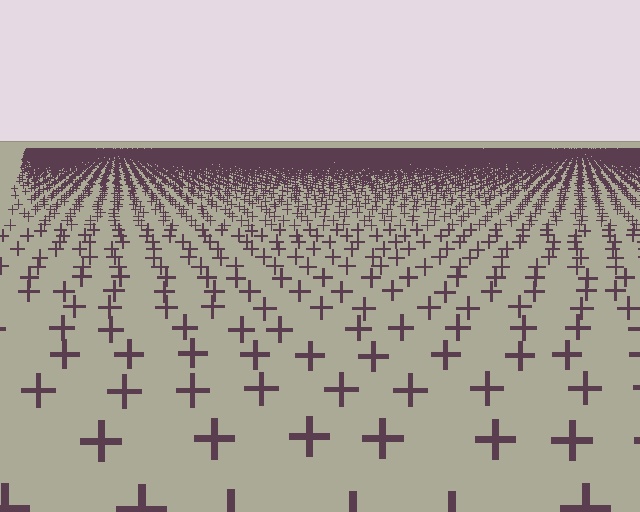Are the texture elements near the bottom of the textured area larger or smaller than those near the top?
Larger. Near the bottom, elements are closer to the viewer and appear at a bigger on-screen size.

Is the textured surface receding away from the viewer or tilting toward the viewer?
The surface is receding away from the viewer. Texture elements get smaller and denser toward the top.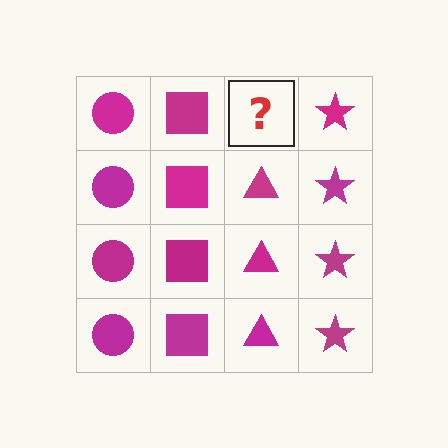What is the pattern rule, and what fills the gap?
The rule is that each column has a consistent shape. The gap should be filled with a magenta triangle.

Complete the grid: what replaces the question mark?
The question mark should be replaced with a magenta triangle.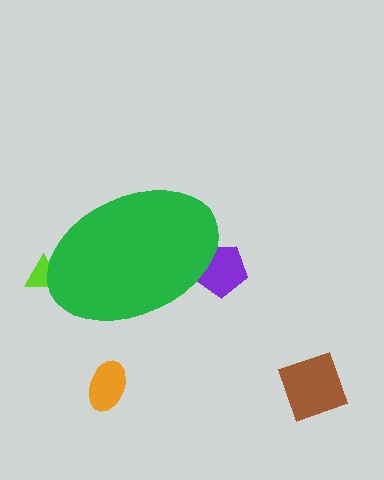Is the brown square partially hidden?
No, the brown square is fully visible.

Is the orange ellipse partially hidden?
No, the orange ellipse is fully visible.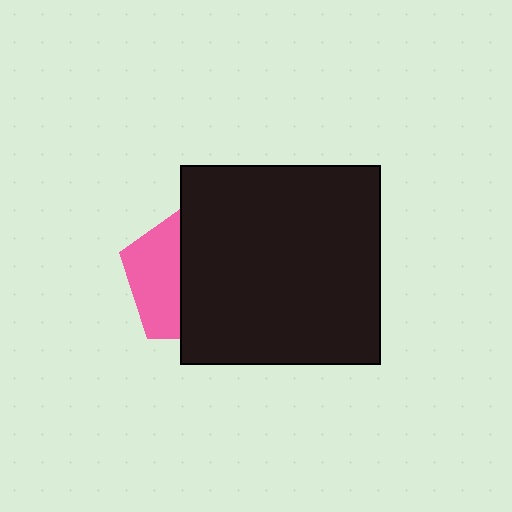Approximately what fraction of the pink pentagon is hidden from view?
Roughly 62% of the pink pentagon is hidden behind the black square.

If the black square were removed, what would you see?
You would see the complete pink pentagon.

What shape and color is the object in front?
The object in front is a black square.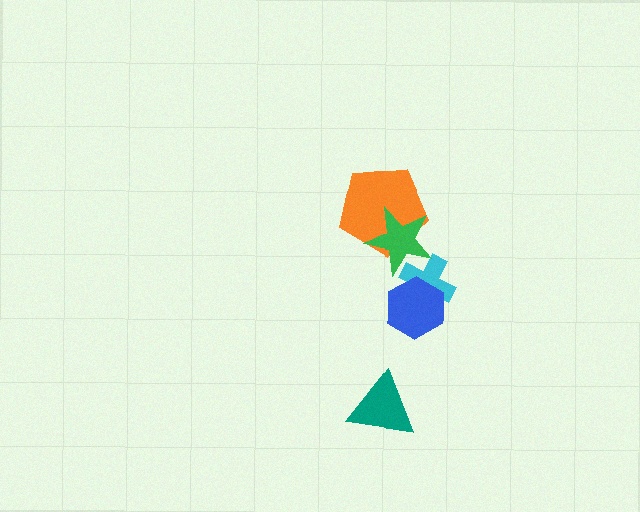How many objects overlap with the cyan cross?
2 objects overlap with the cyan cross.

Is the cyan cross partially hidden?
Yes, it is partially covered by another shape.